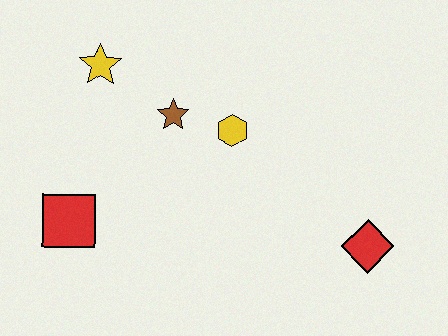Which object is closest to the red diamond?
The yellow hexagon is closest to the red diamond.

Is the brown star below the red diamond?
No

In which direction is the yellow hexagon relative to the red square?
The yellow hexagon is to the right of the red square.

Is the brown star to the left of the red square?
No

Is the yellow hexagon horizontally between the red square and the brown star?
No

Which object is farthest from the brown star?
The red diamond is farthest from the brown star.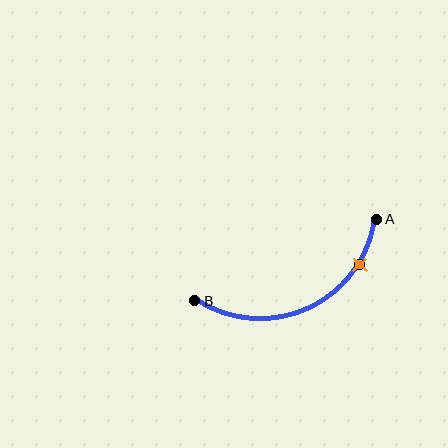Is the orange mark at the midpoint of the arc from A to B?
No. The orange mark lies on the arc but is closer to endpoint A. The arc midpoint would be at the point on the curve equidistant along the arc from both A and B.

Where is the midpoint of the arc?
The arc midpoint is the point on the curve farthest from the straight line joining A and B. It sits below that line.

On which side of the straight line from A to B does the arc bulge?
The arc bulges below the straight line connecting A and B.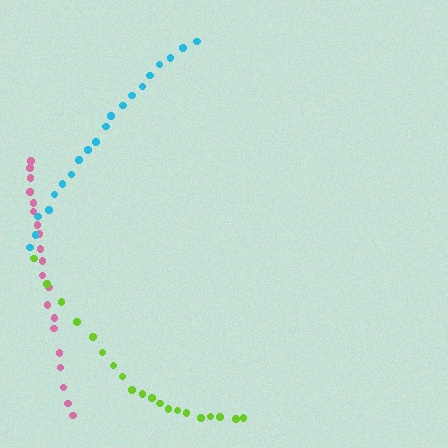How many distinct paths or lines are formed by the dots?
There are 3 distinct paths.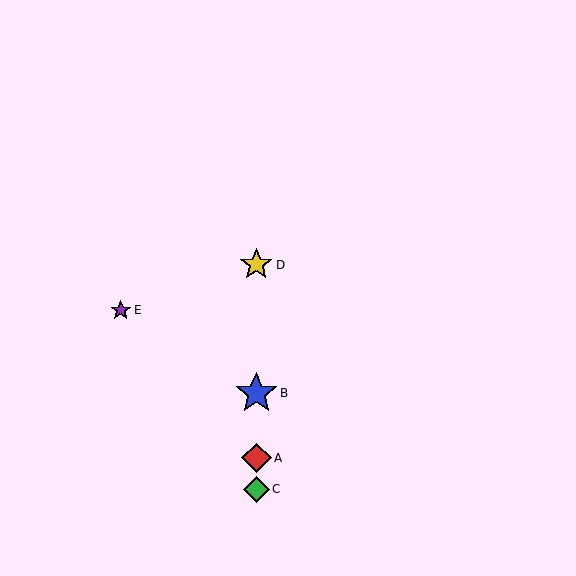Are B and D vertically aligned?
Yes, both are at x≈256.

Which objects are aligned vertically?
Objects A, B, C, D are aligned vertically.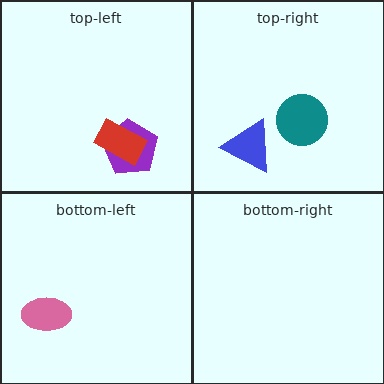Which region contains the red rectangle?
The top-left region.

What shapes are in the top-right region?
The teal circle, the blue triangle.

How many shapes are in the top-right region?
2.